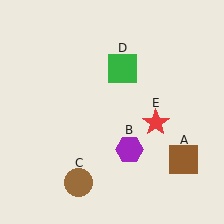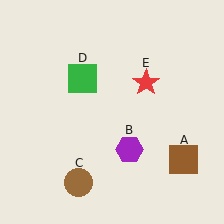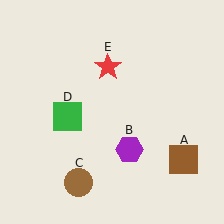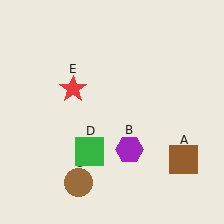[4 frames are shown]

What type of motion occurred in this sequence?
The green square (object D), red star (object E) rotated counterclockwise around the center of the scene.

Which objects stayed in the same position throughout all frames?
Brown square (object A) and purple hexagon (object B) and brown circle (object C) remained stationary.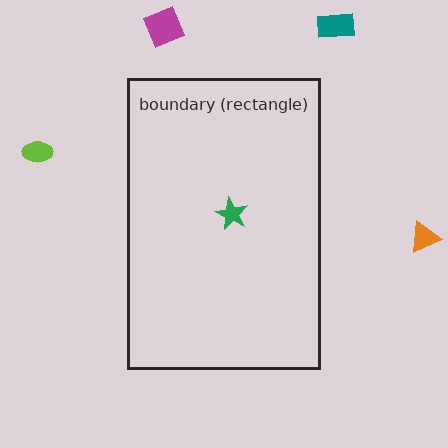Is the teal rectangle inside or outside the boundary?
Outside.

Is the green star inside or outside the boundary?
Inside.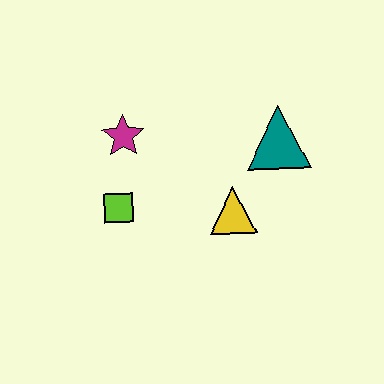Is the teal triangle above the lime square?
Yes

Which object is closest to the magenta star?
The lime square is closest to the magenta star.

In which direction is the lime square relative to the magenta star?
The lime square is below the magenta star.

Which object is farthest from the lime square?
The teal triangle is farthest from the lime square.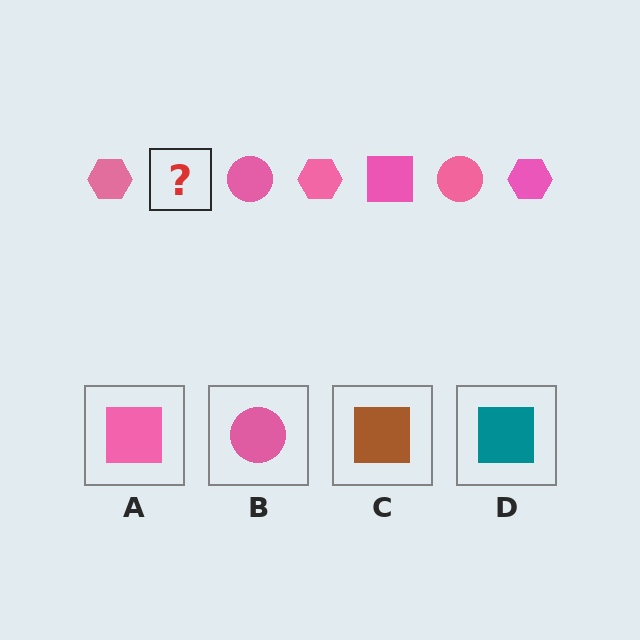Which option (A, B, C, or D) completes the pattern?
A.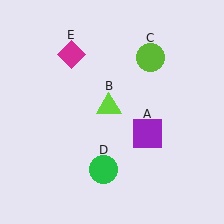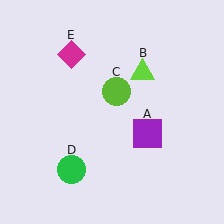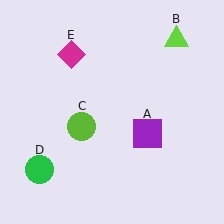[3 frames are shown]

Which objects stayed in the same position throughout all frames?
Purple square (object A) and magenta diamond (object E) remained stationary.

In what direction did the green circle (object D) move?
The green circle (object D) moved left.